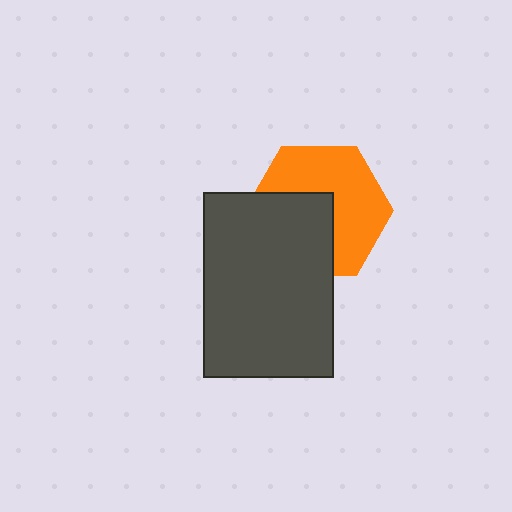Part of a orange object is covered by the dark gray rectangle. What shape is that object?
It is a hexagon.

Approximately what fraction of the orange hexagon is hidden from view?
Roughly 42% of the orange hexagon is hidden behind the dark gray rectangle.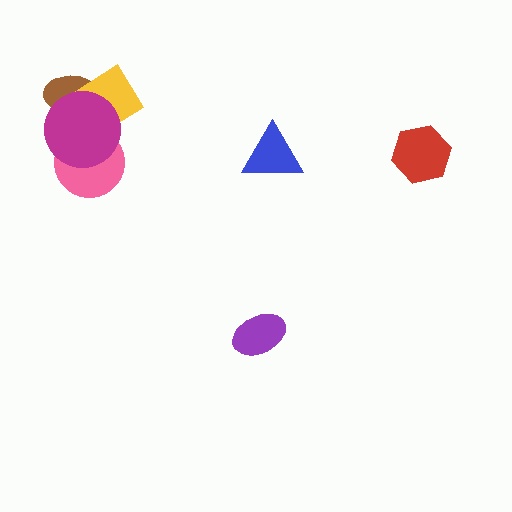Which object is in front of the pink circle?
The magenta circle is in front of the pink circle.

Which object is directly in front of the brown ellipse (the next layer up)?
The yellow diamond is directly in front of the brown ellipse.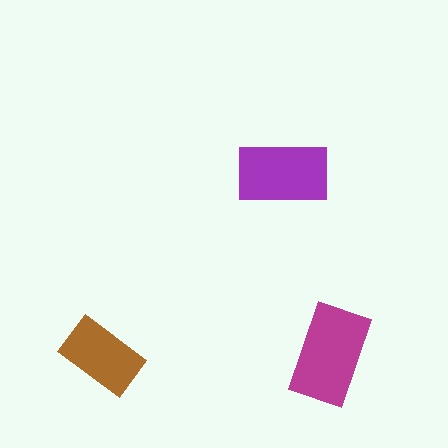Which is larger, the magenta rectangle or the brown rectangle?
The magenta one.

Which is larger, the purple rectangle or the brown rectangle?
The purple one.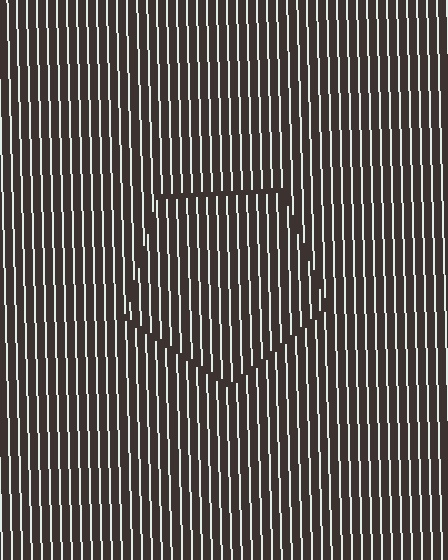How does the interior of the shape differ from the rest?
The interior of the shape contains the same grating, shifted by half a period — the contour is defined by the phase discontinuity where line-ends from the inner and outer gratings abut.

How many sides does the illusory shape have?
5 sides — the line-ends trace a pentagon.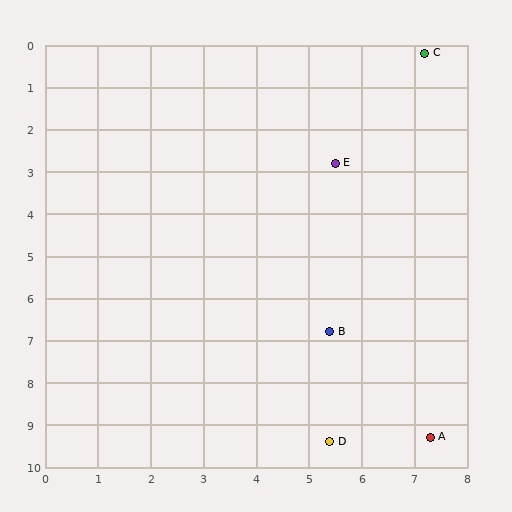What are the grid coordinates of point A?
Point A is at approximately (7.3, 9.3).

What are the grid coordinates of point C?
Point C is at approximately (7.2, 0.2).